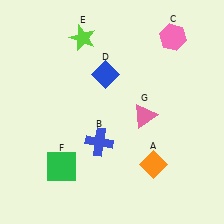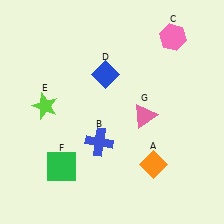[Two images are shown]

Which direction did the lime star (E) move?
The lime star (E) moved down.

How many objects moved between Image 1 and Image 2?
1 object moved between the two images.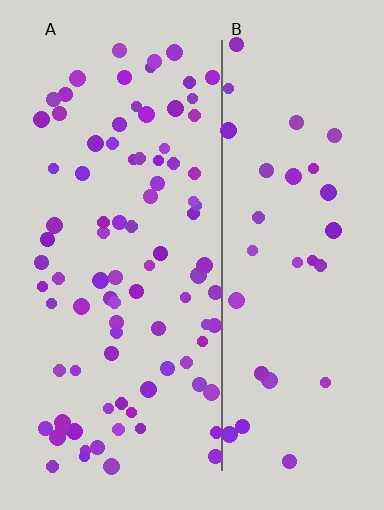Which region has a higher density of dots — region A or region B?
A (the left).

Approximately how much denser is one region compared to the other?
Approximately 2.6× — region A over region B.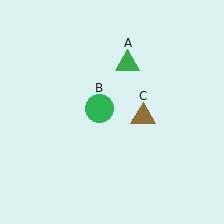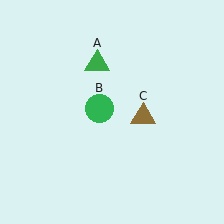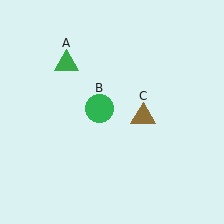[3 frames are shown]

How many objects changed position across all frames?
1 object changed position: green triangle (object A).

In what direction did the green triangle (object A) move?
The green triangle (object A) moved left.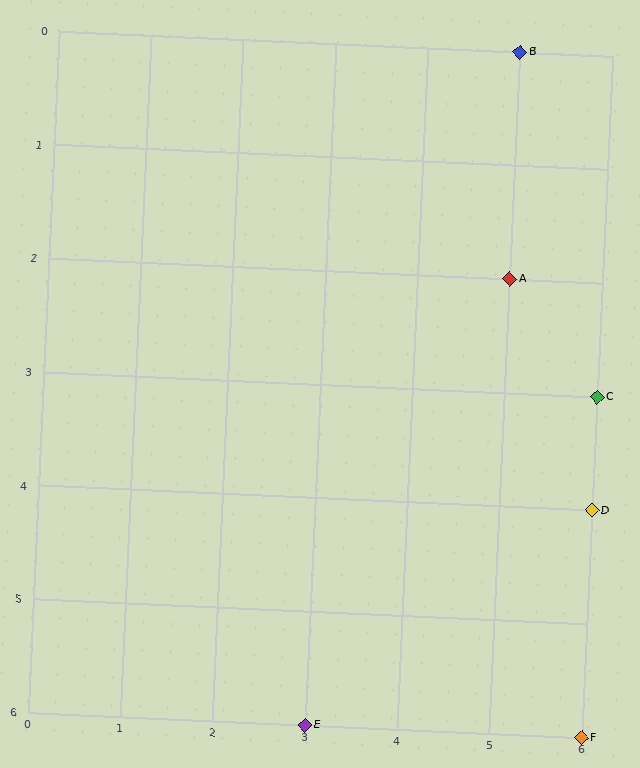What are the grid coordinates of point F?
Point F is at grid coordinates (6, 6).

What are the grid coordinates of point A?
Point A is at grid coordinates (5, 2).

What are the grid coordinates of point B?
Point B is at grid coordinates (5, 0).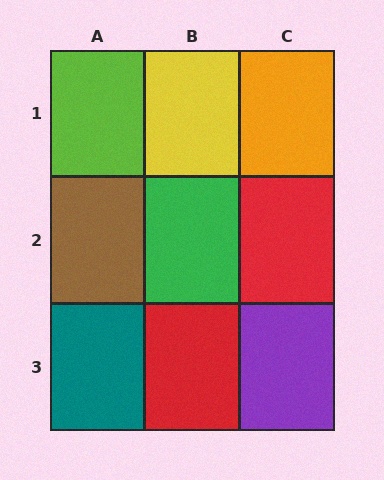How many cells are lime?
1 cell is lime.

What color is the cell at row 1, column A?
Lime.